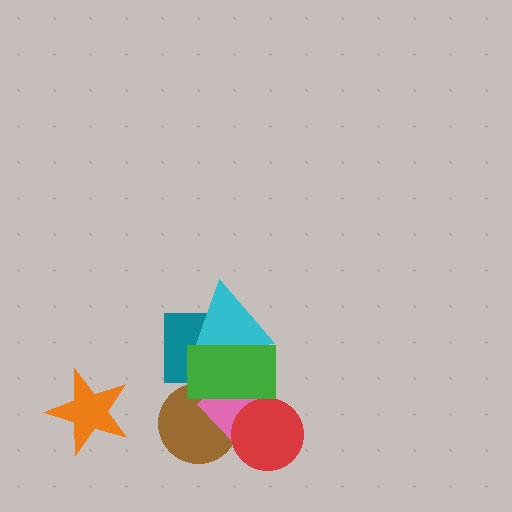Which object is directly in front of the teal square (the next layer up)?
The cyan triangle is directly in front of the teal square.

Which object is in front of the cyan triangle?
The green rectangle is in front of the cyan triangle.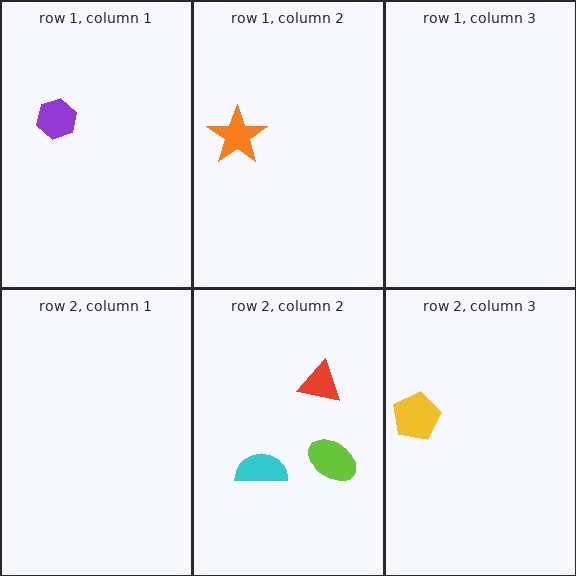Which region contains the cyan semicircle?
The row 2, column 2 region.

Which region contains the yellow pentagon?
The row 2, column 3 region.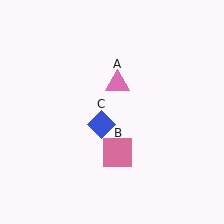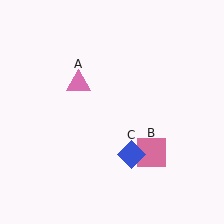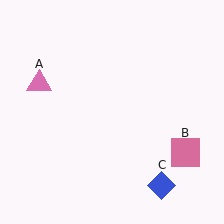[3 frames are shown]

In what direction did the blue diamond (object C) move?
The blue diamond (object C) moved down and to the right.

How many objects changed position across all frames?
3 objects changed position: pink triangle (object A), pink square (object B), blue diamond (object C).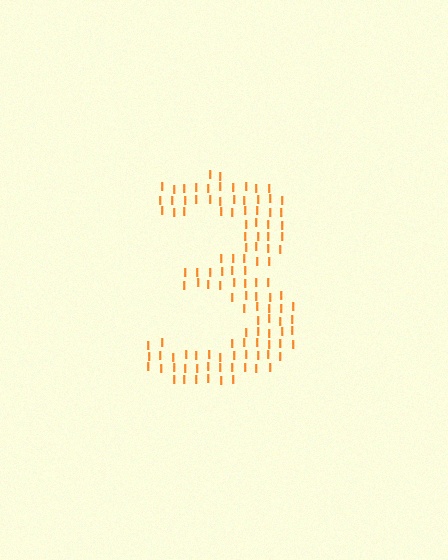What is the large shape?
The large shape is the digit 3.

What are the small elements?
The small elements are letter I's.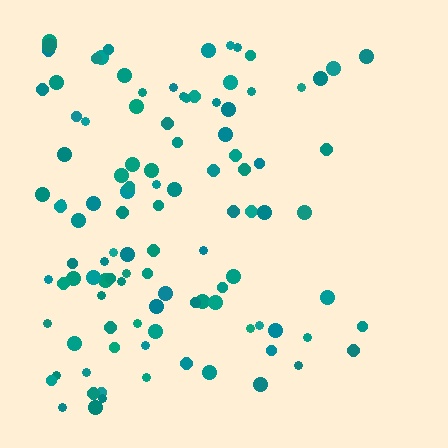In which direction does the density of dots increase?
From right to left, with the left side densest.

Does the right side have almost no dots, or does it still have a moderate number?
Still a moderate number, just noticeably fewer than the left.